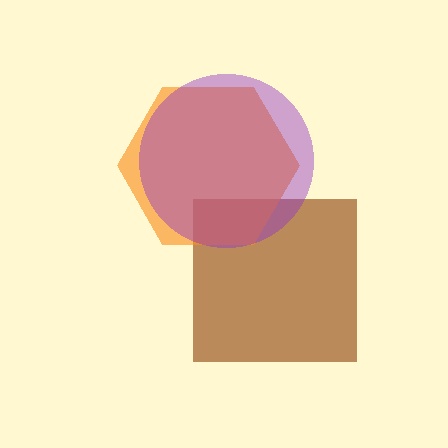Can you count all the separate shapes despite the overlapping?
Yes, there are 3 separate shapes.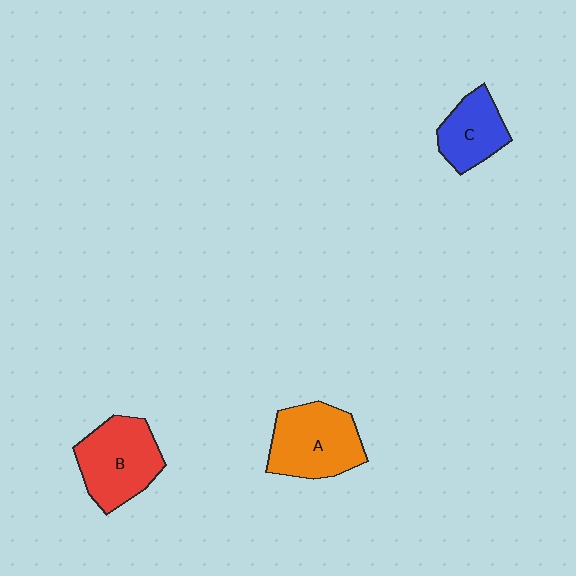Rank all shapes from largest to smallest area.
From largest to smallest: A (orange), B (red), C (blue).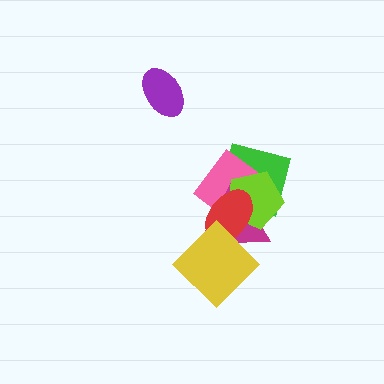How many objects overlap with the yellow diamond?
2 objects overlap with the yellow diamond.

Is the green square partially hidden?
Yes, it is partially covered by another shape.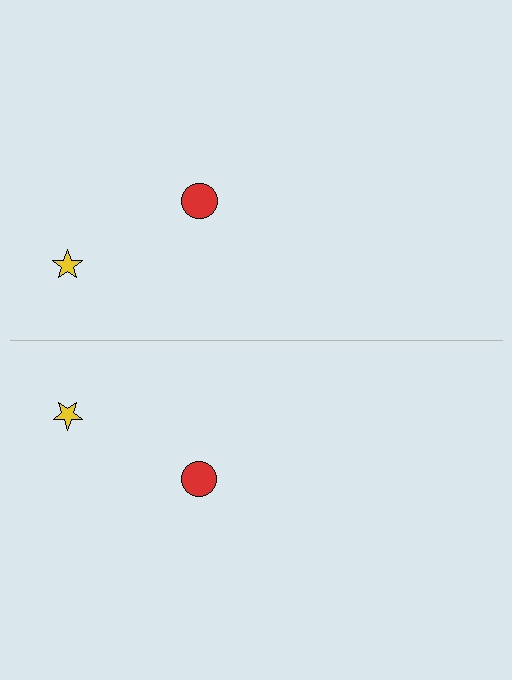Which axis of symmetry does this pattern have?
The pattern has a horizontal axis of symmetry running through the center of the image.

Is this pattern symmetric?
Yes, this pattern has bilateral (reflection) symmetry.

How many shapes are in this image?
There are 4 shapes in this image.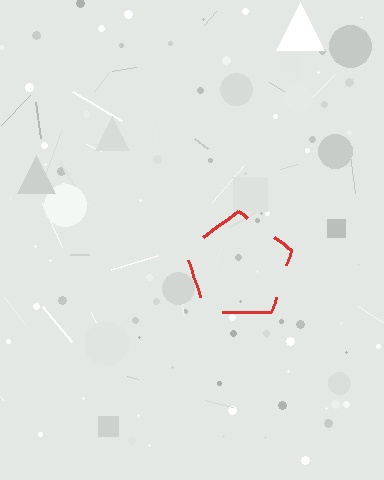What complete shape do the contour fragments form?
The contour fragments form a pentagon.